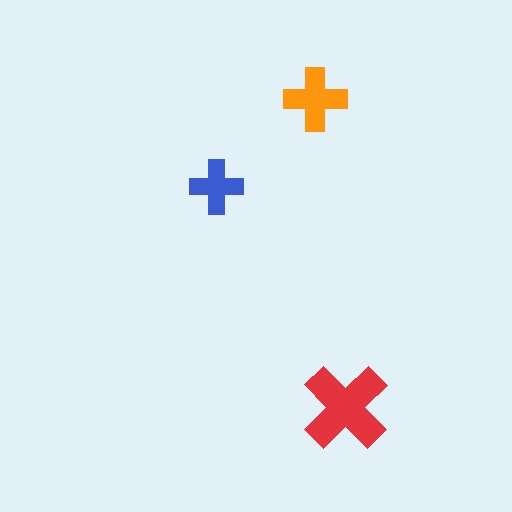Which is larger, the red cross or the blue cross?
The red one.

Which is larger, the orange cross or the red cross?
The red one.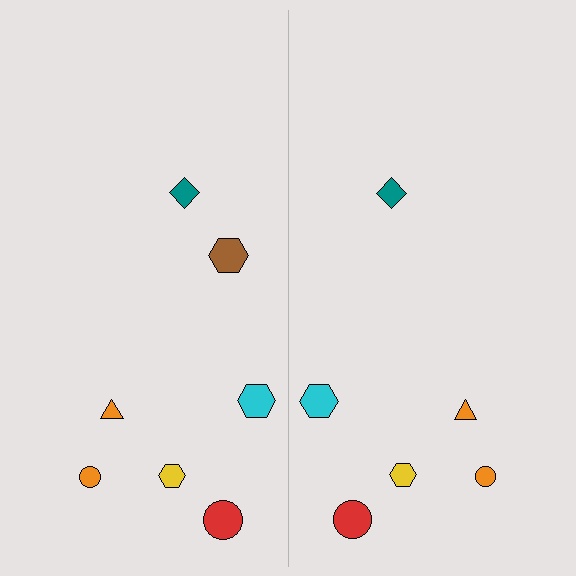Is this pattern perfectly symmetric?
No, the pattern is not perfectly symmetric. A brown hexagon is missing from the right side.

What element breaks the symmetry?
A brown hexagon is missing from the right side.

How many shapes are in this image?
There are 13 shapes in this image.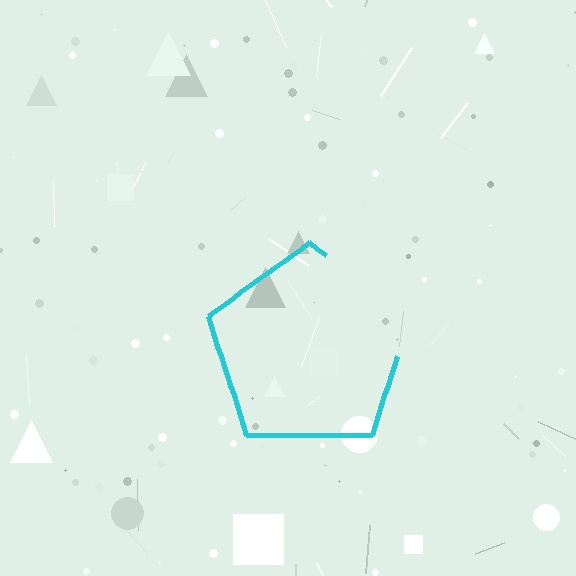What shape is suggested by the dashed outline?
The dashed outline suggests a pentagon.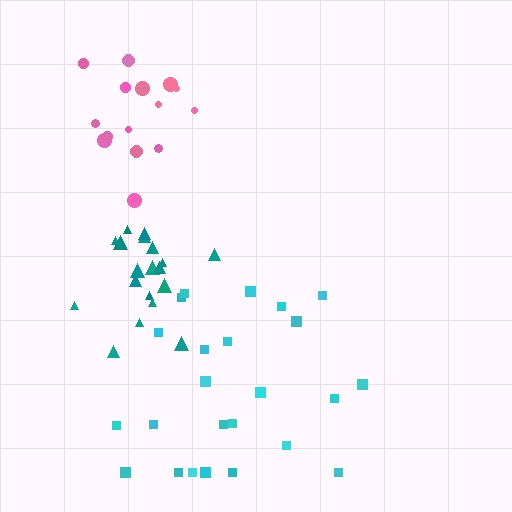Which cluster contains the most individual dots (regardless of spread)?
Cyan (24).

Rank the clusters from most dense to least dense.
teal, pink, cyan.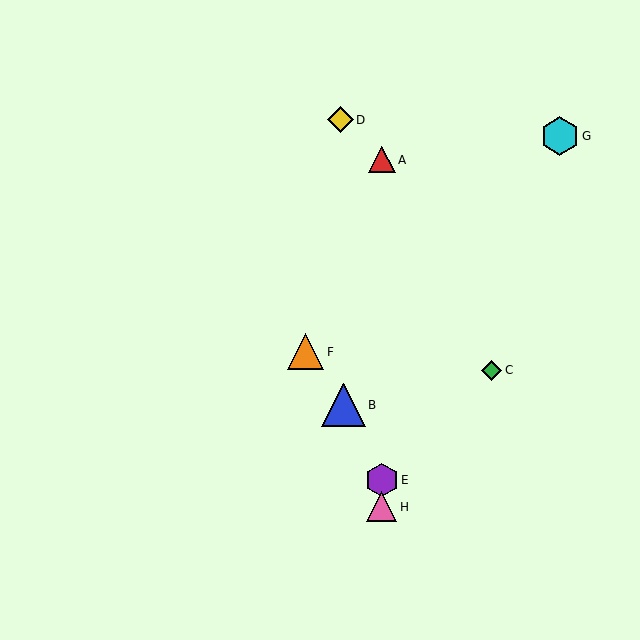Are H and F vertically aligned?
No, H is at x≈382 and F is at x≈305.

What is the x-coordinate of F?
Object F is at x≈305.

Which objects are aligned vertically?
Objects A, E, H are aligned vertically.